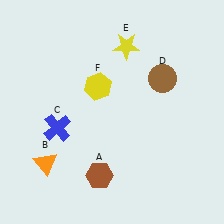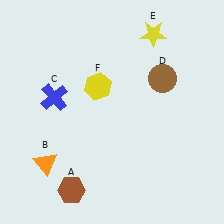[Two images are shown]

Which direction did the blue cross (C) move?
The blue cross (C) moved up.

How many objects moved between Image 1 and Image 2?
3 objects moved between the two images.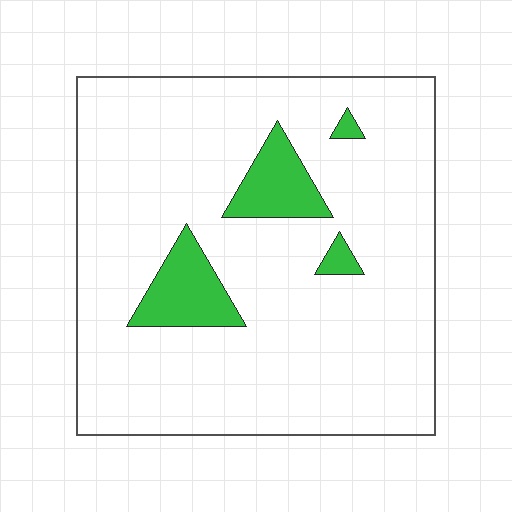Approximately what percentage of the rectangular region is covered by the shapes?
Approximately 10%.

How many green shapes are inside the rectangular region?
4.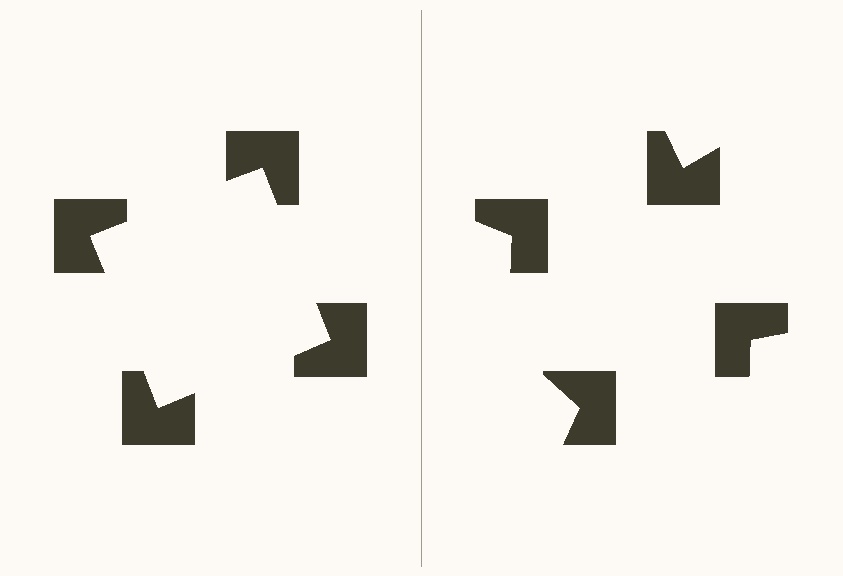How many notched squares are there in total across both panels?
8 — 4 on each side.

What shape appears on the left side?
An illusory square.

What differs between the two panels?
The notched squares are positioned identically on both sides; only the wedge orientations differ. On the left they align to a square; on the right they are misaligned.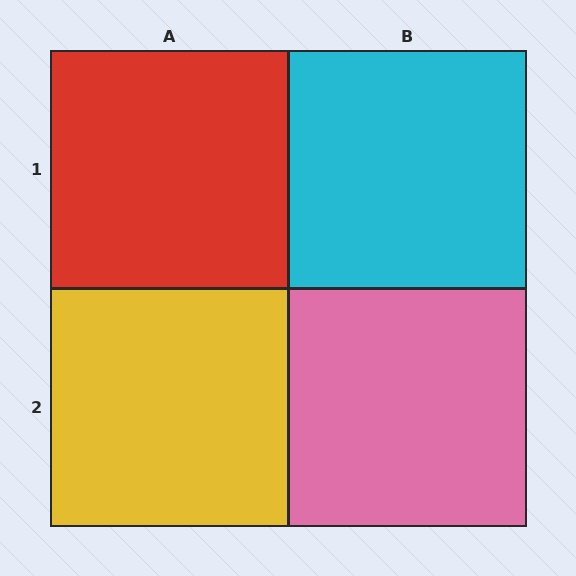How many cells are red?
1 cell is red.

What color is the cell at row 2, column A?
Yellow.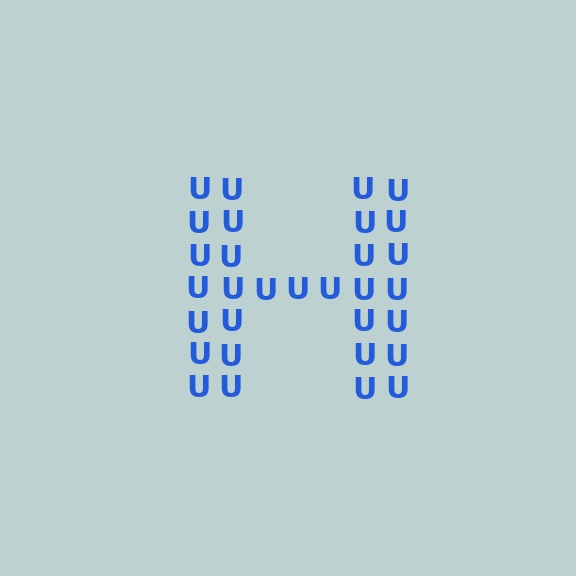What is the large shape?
The large shape is the letter H.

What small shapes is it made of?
It is made of small letter U's.